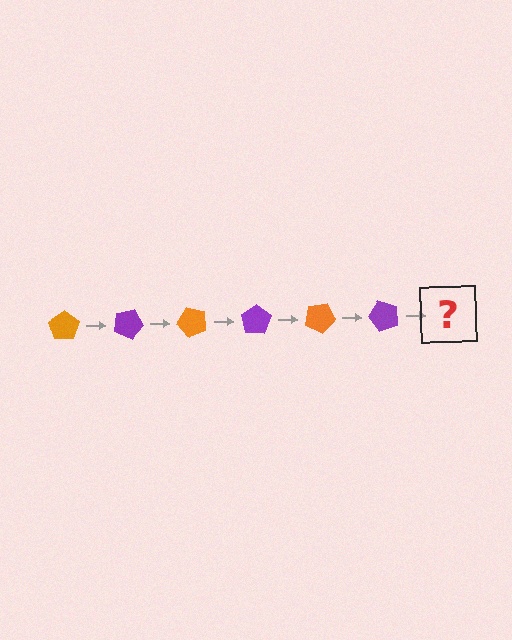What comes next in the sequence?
The next element should be an orange pentagon, rotated 150 degrees from the start.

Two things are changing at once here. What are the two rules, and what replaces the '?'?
The two rules are that it rotates 25 degrees each step and the color cycles through orange and purple. The '?' should be an orange pentagon, rotated 150 degrees from the start.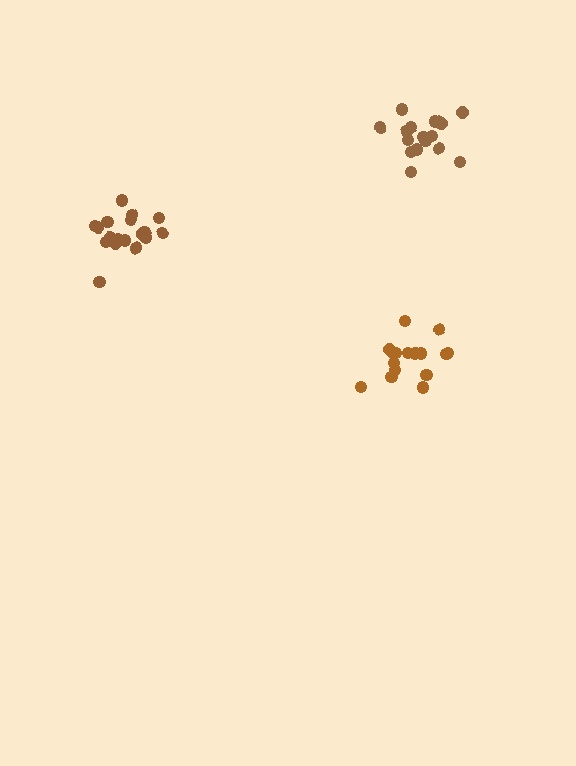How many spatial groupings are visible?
There are 3 spatial groupings.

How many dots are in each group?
Group 1: 17 dots, Group 2: 18 dots, Group 3: 17 dots (52 total).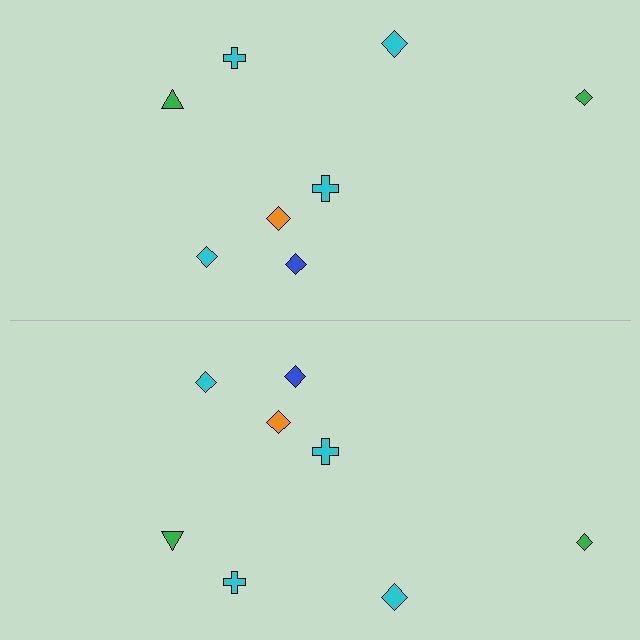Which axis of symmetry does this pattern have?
The pattern has a horizontal axis of symmetry running through the center of the image.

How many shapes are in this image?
There are 16 shapes in this image.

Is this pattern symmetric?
Yes, this pattern has bilateral (reflection) symmetry.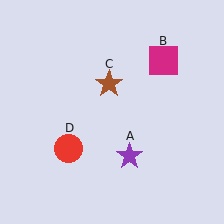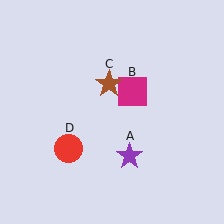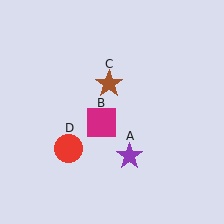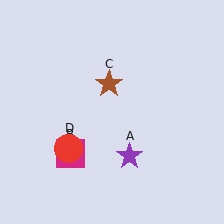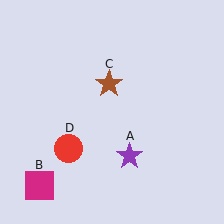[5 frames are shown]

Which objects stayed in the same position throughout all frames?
Purple star (object A) and brown star (object C) and red circle (object D) remained stationary.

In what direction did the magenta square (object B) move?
The magenta square (object B) moved down and to the left.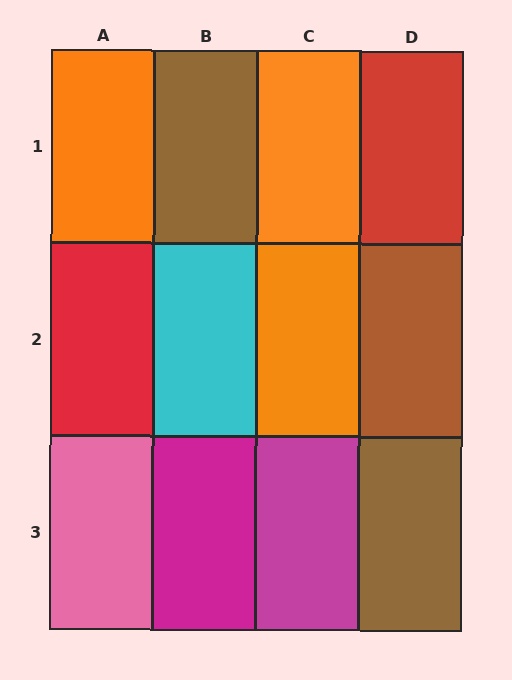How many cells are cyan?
1 cell is cyan.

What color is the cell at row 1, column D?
Red.